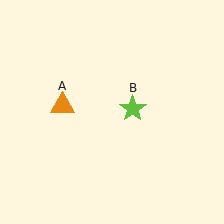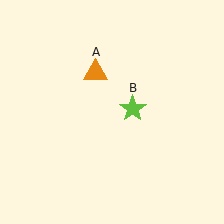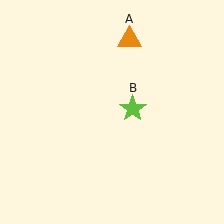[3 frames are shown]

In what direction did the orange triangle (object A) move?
The orange triangle (object A) moved up and to the right.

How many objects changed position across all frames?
1 object changed position: orange triangle (object A).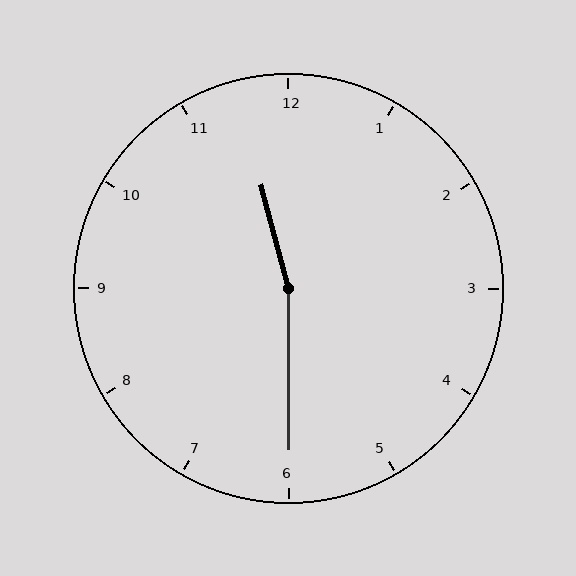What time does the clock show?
11:30.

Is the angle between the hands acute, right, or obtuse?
It is obtuse.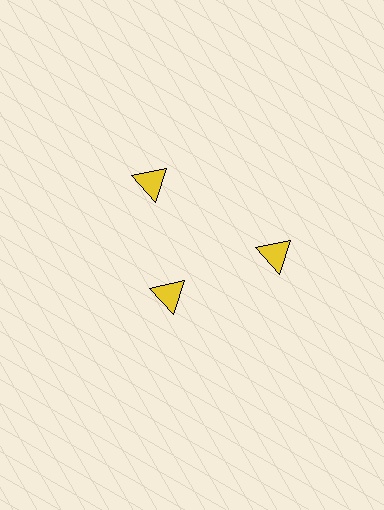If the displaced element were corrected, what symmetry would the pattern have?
It would have 3-fold rotational symmetry — the pattern would map onto itself every 120 degrees.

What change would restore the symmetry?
The symmetry would be restored by moving it outward, back onto the ring so that all 3 triangles sit at equal angles and equal distance from the center.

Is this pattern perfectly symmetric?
No. The 3 yellow triangles are arranged in a ring, but one element near the 7 o'clock position is pulled inward toward the center, breaking the 3-fold rotational symmetry.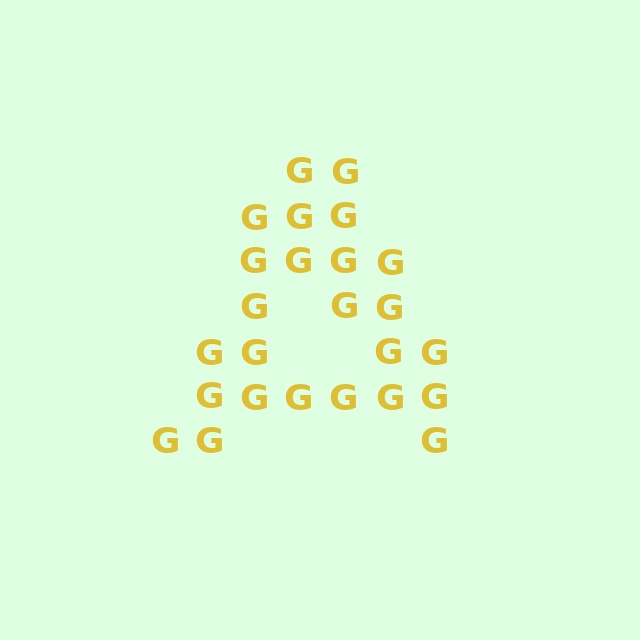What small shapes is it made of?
It is made of small letter G's.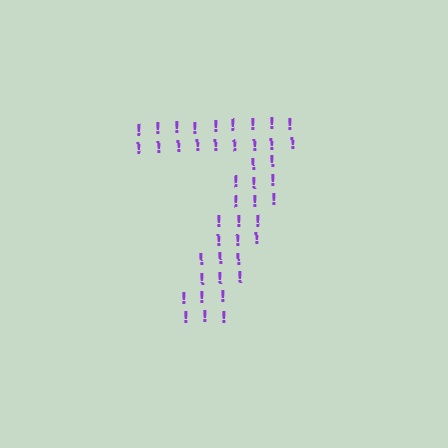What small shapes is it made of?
It is made of small exclamation marks.